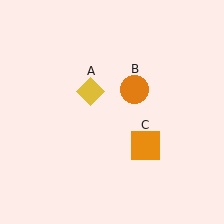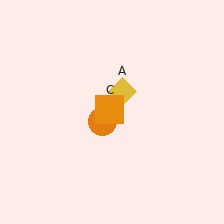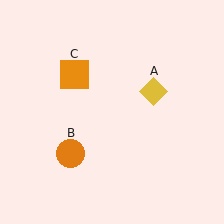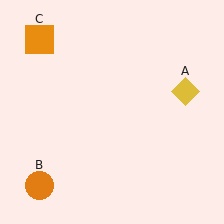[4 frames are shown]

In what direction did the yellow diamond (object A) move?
The yellow diamond (object A) moved right.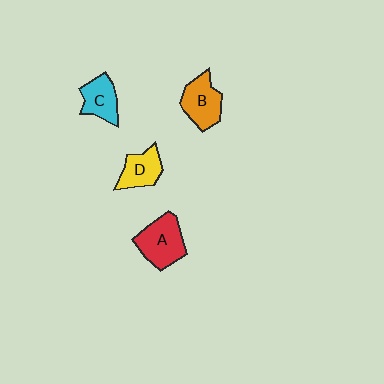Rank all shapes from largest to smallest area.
From largest to smallest: A (red), B (orange), C (cyan), D (yellow).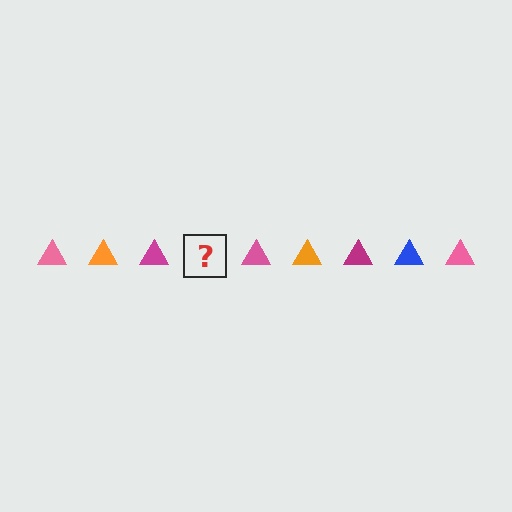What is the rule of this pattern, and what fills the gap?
The rule is that the pattern cycles through pink, orange, magenta, blue triangles. The gap should be filled with a blue triangle.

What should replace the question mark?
The question mark should be replaced with a blue triangle.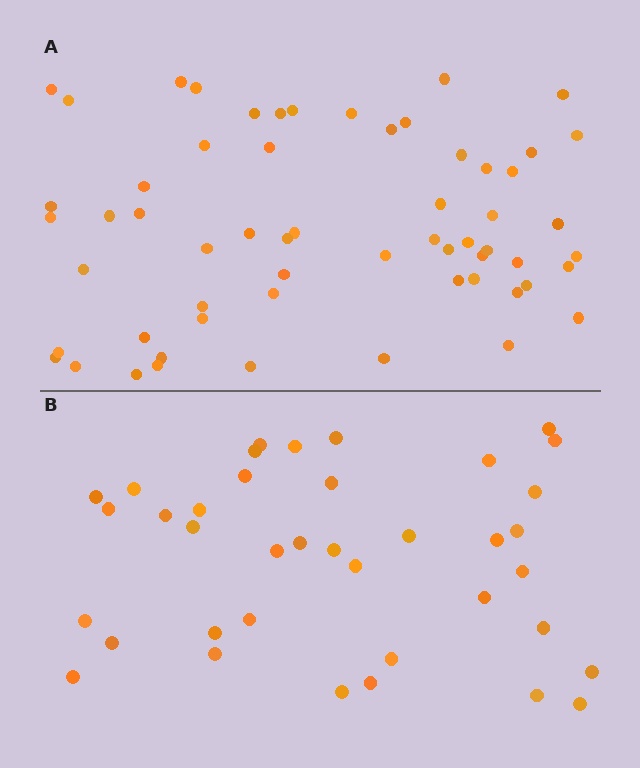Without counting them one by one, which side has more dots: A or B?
Region A (the top region) has more dots.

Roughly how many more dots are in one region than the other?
Region A has approximately 20 more dots than region B.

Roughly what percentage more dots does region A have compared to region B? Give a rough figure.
About 60% more.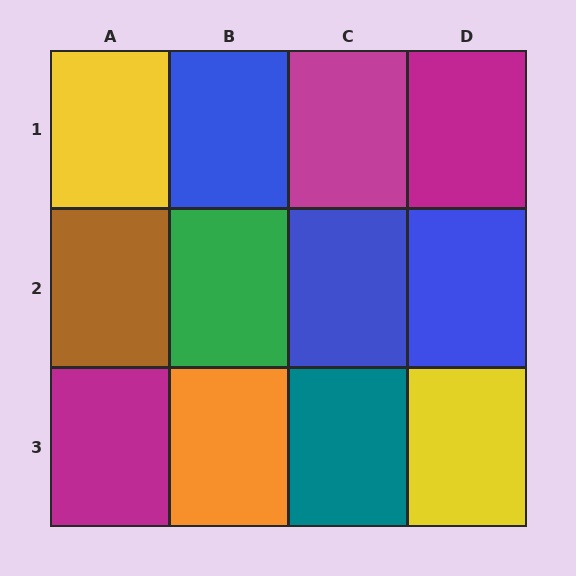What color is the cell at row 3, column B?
Orange.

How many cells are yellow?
2 cells are yellow.